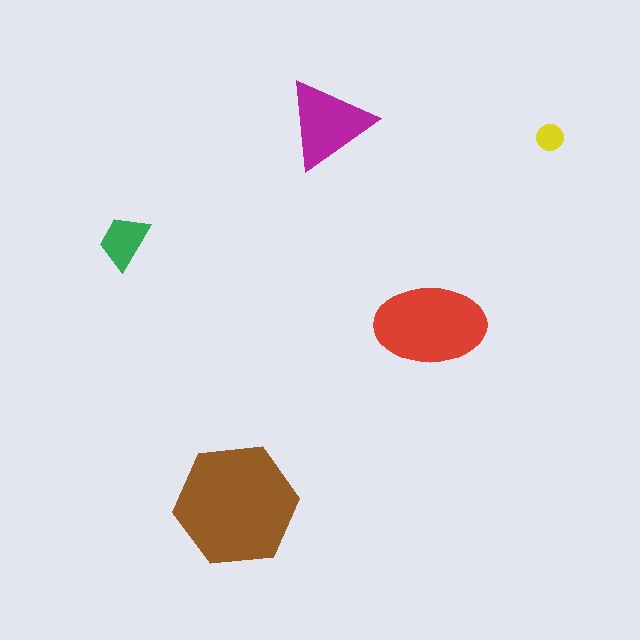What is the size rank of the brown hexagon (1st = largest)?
1st.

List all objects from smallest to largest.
The yellow circle, the green trapezoid, the magenta triangle, the red ellipse, the brown hexagon.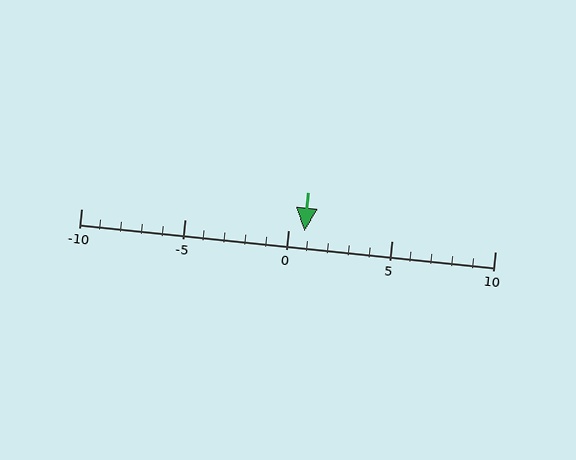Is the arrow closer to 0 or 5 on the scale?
The arrow is closer to 0.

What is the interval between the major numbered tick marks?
The major tick marks are spaced 5 units apart.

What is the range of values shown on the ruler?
The ruler shows values from -10 to 10.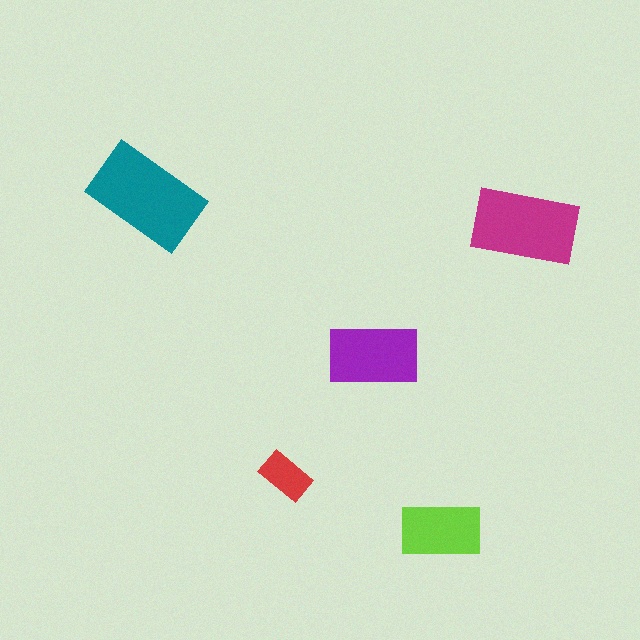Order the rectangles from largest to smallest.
the teal one, the magenta one, the purple one, the lime one, the red one.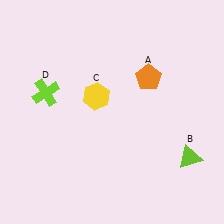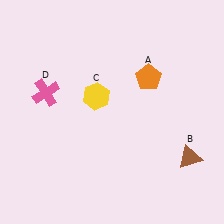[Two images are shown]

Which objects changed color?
B changed from lime to brown. D changed from lime to pink.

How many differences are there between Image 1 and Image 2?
There are 2 differences between the two images.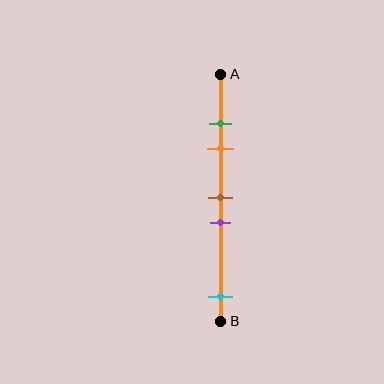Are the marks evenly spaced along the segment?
No, the marks are not evenly spaced.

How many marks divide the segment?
There are 5 marks dividing the segment.